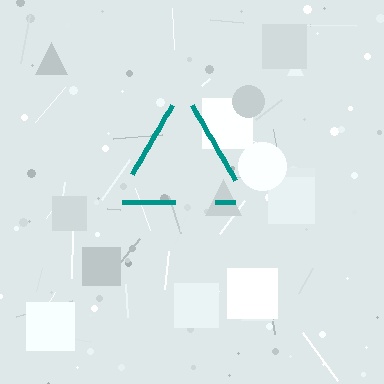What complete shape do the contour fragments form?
The contour fragments form a triangle.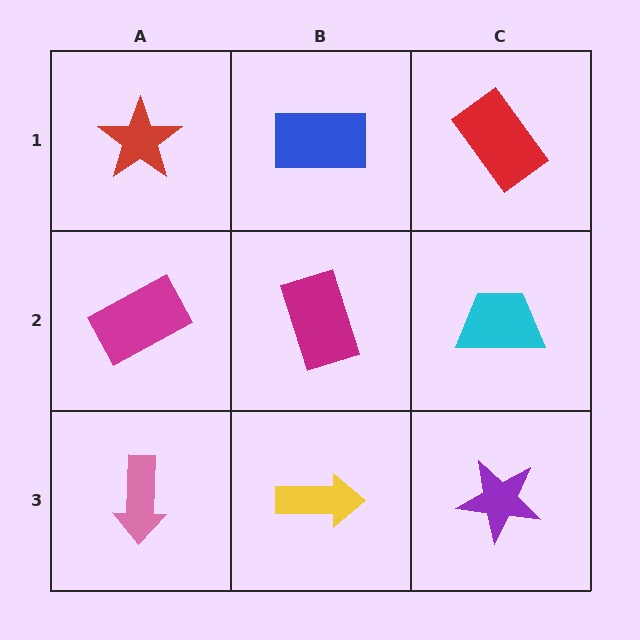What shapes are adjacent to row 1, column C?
A cyan trapezoid (row 2, column C), a blue rectangle (row 1, column B).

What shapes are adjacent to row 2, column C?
A red rectangle (row 1, column C), a purple star (row 3, column C), a magenta rectangle (row 2, column B).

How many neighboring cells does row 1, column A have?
2.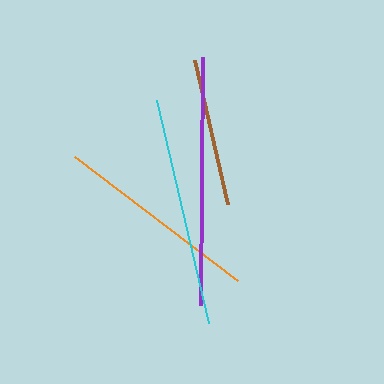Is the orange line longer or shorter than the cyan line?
The cyan line is longer than the orange line.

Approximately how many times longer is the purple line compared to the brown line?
The purple line is approximately 1.7 times the length of the brown line.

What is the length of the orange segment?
The orange segment is approximately 205 pixels long.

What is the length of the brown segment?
The brown segment is approximately 148 pixels long.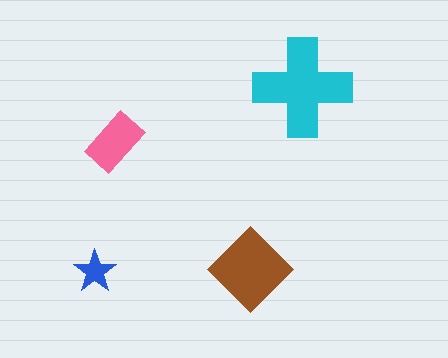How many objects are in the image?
There are 4 objects in the image.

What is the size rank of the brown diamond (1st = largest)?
2nd.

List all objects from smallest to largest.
The blue star, the pink rectangle, the brown diamond, the cyan cross.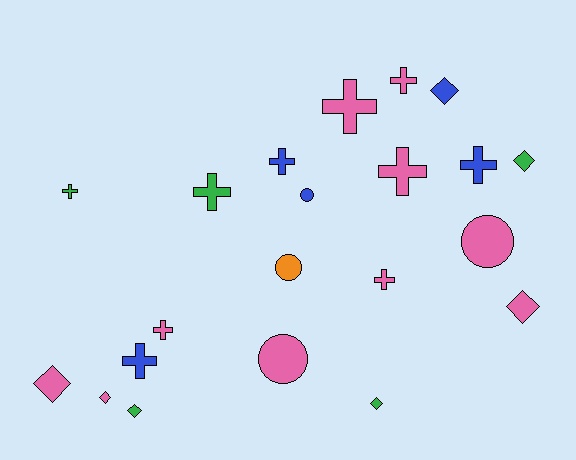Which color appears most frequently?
Pink, with 10 objects.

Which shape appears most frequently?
Cross, with 10 objects.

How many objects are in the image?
There are 21 objects.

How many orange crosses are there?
There are no orange crosses.